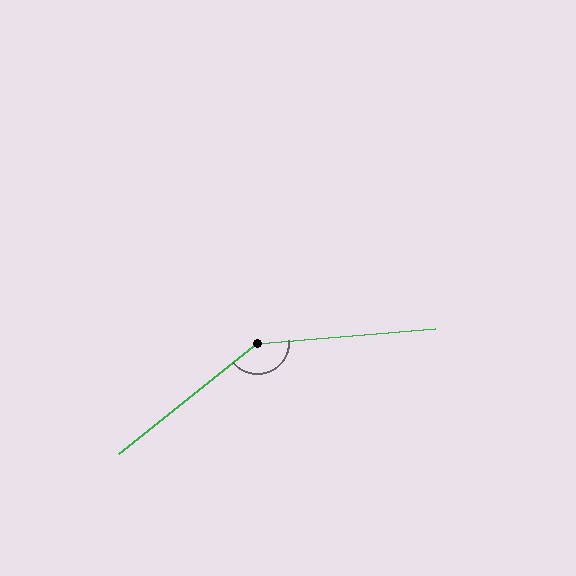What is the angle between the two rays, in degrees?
Approximately 146 degrees.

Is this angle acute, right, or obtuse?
It is obtuse.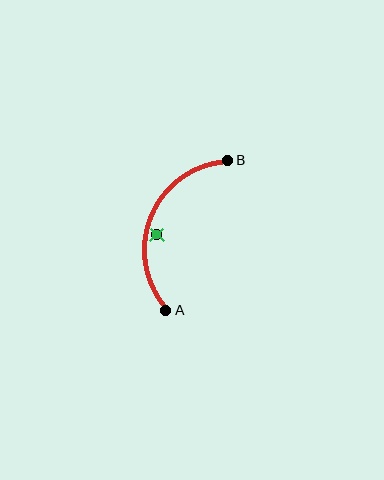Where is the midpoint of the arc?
The arc midpoint is the point on the curve farthest from the straight line joining A and B. It sits to the left of that line.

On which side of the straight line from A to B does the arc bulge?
The arc bulges to the left of the straight line connecting A and B.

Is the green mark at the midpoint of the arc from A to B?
No — the green mark does not lie on the arc at all. It sits slightly inside the curve.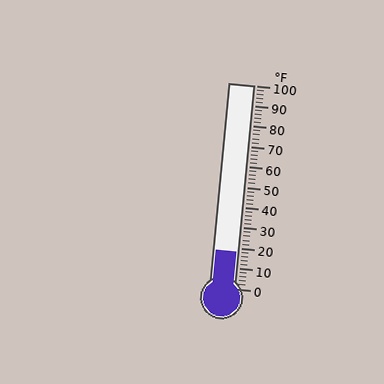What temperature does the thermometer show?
The thermometer shows approximately 18°F.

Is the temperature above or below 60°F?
The temperature is below 60°F.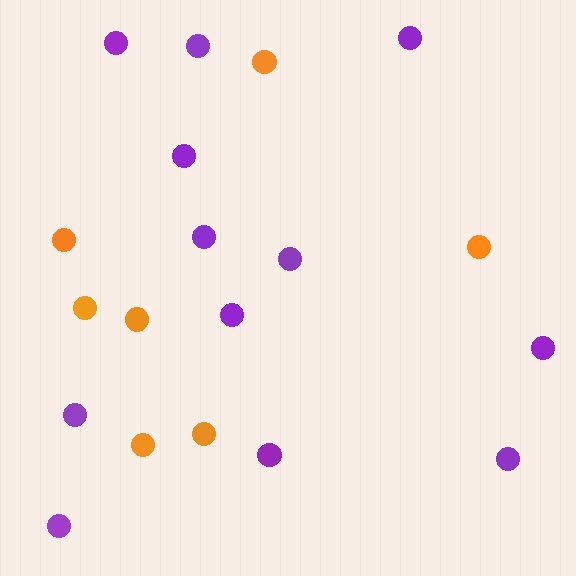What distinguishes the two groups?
There are 2 groups: one group of purple circles (12) and one group of orange circles (7).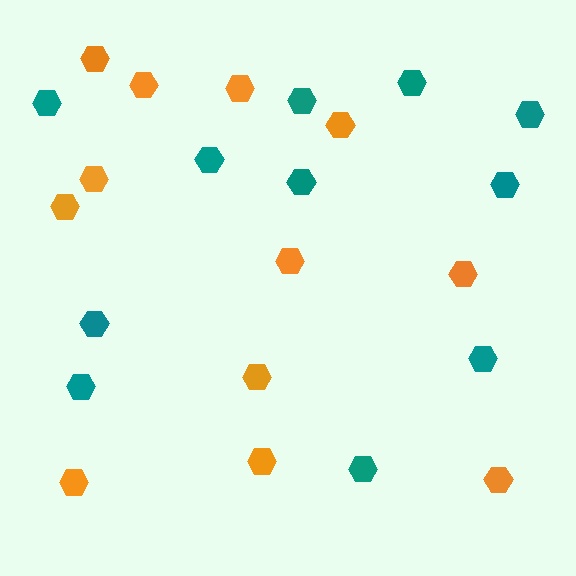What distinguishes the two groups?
There are 2 groups: one group of orange hexagons (12) and one group of teal hexagons (11).